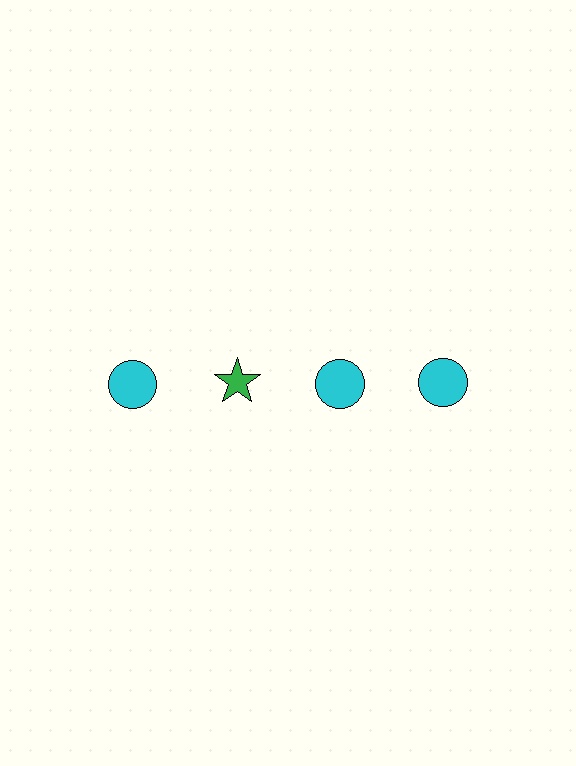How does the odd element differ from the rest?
It differs in both color (green instead of cyan) and shape (star instead of circle).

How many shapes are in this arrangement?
There are 4 shapes arranged in a grid pattern.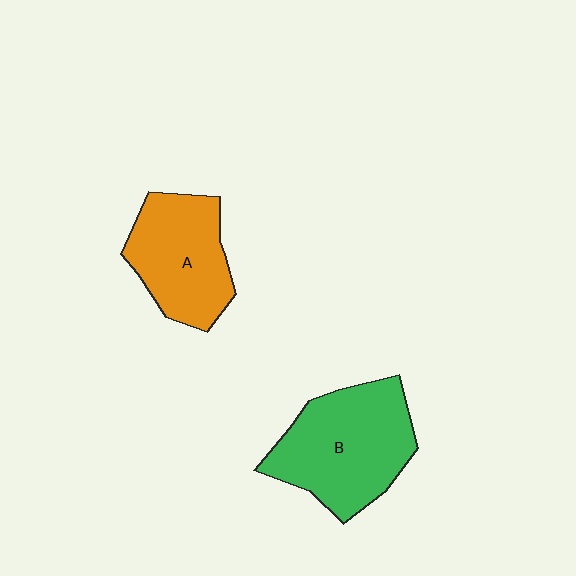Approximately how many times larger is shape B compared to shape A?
Approximately 1.3 times.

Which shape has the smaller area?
Shape A (orange).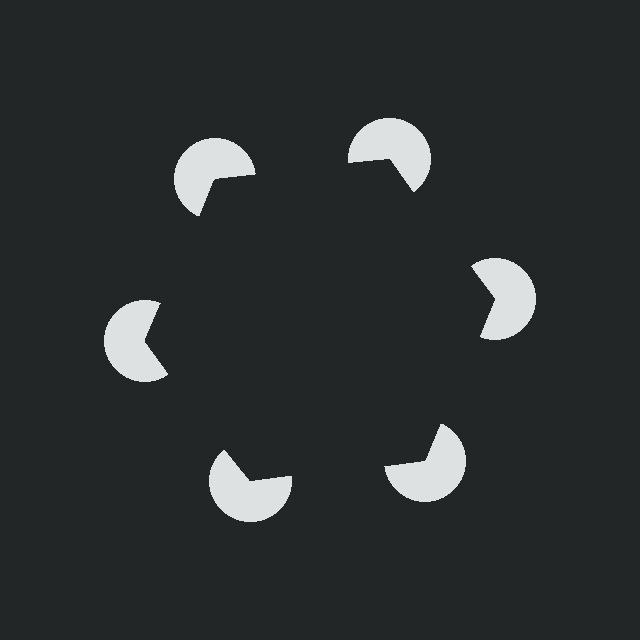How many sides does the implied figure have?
6 sides.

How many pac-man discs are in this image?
There are 6 — one at each vertex of the illusory hexagon.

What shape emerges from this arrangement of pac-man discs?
An illusory hexagon — its edges are inferred from the aligned wedge cuts in the pac-man discs, not physically drawn.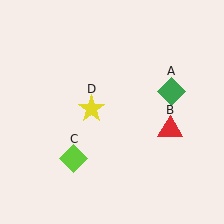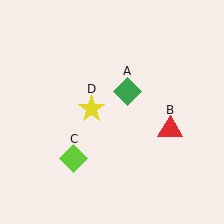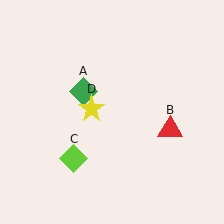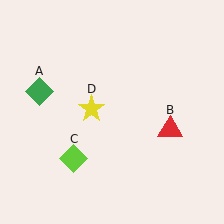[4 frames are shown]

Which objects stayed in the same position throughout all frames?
Red triangle (object B) and lime diamond (object C) and yellow star (object D) remained stationary.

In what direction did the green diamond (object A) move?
The green diamond (object A) moved left.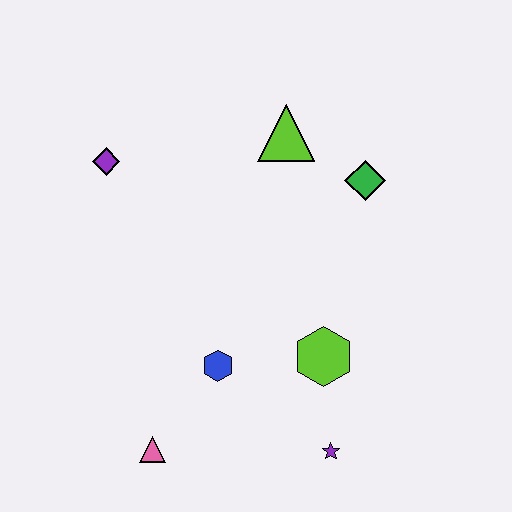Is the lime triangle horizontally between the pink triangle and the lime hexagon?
Yes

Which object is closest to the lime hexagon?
The purple star is closest to the lime hexagon.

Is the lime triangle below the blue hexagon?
No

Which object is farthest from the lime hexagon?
The purple diamond is farthest from the lime hexagon.